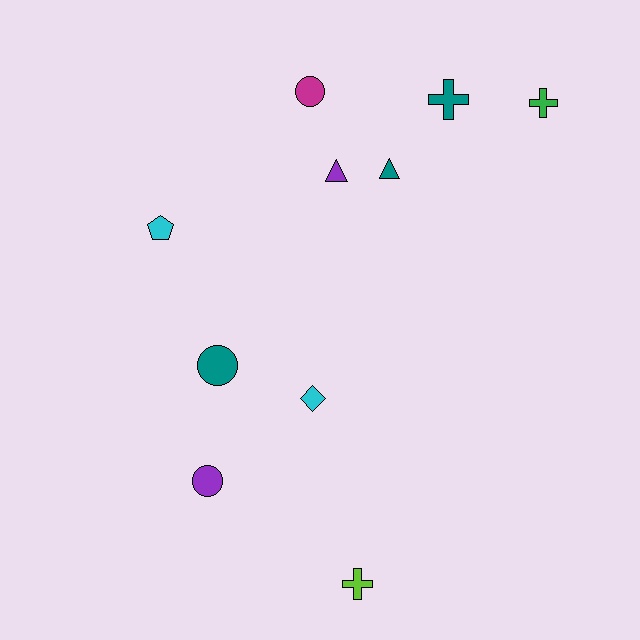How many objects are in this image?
There are 10 objects.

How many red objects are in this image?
There are no red objects.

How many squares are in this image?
There are no squares.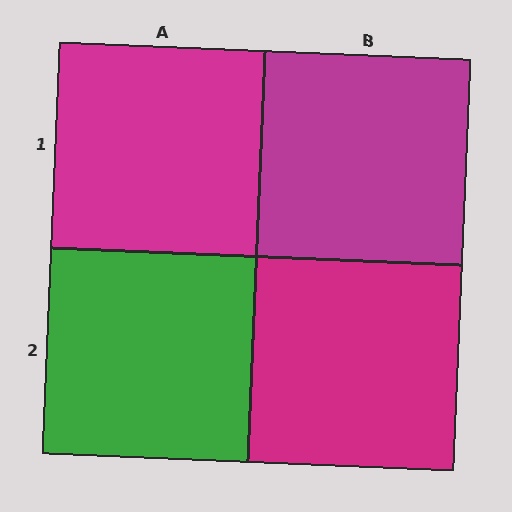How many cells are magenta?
3 cells are magenta.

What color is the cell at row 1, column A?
Magenta.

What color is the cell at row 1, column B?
Magenta.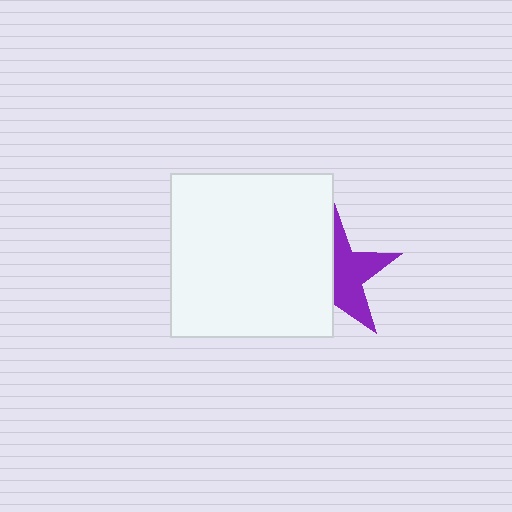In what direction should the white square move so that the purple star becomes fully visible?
The white square should move left. That is the shortest direction to clear the overlap and leave the purple star fully visible.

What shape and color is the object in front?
The object in front is a white square.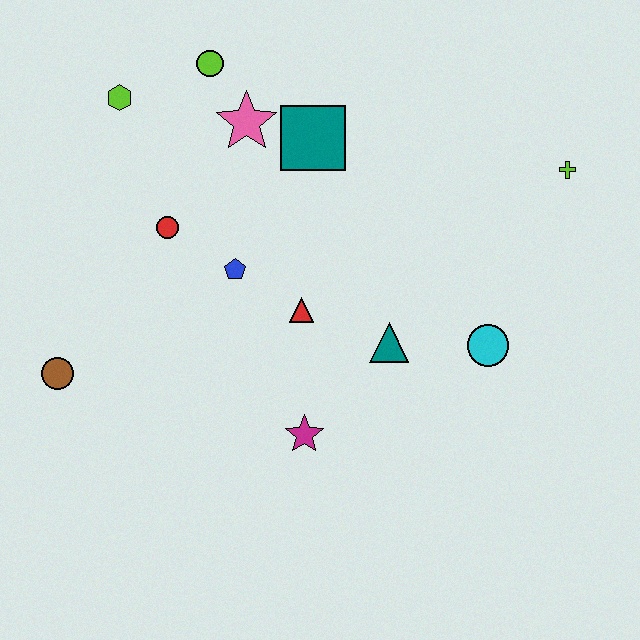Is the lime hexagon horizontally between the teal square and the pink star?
No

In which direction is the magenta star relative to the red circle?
The magenta star is below the red circle.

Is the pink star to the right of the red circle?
Yes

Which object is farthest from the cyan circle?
The lime hexagon is farthest from the cyan circle.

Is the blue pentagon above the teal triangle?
Yes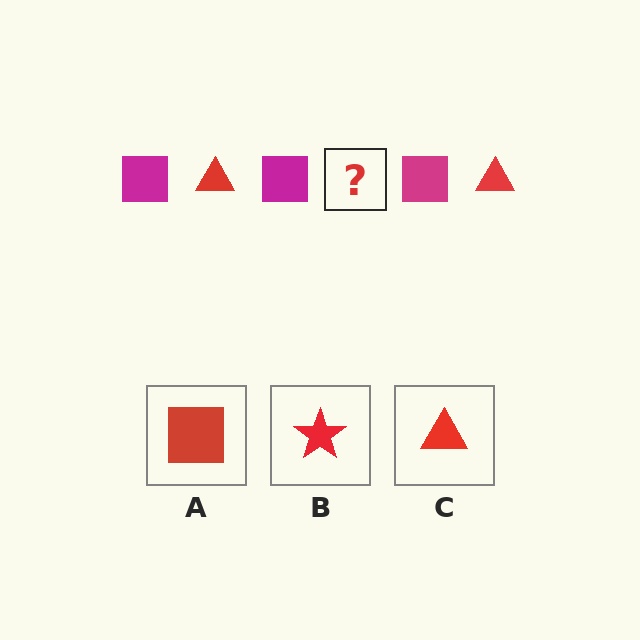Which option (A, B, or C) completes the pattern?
C.